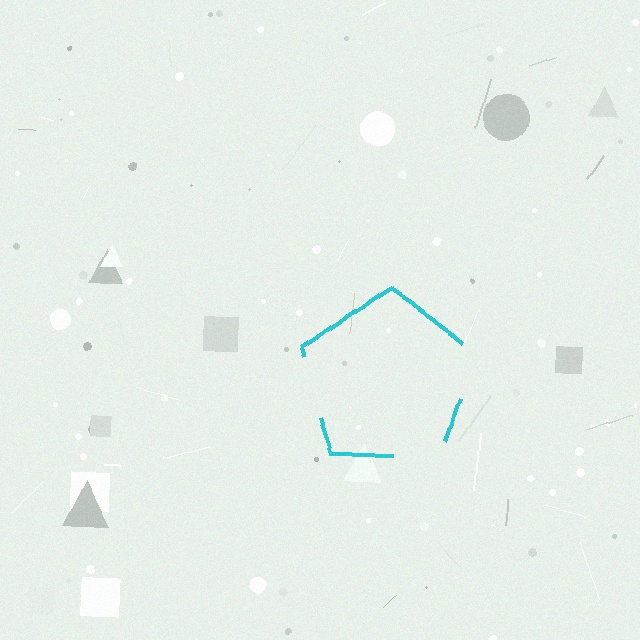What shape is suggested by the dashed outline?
The dashed outline suggests a pentagon.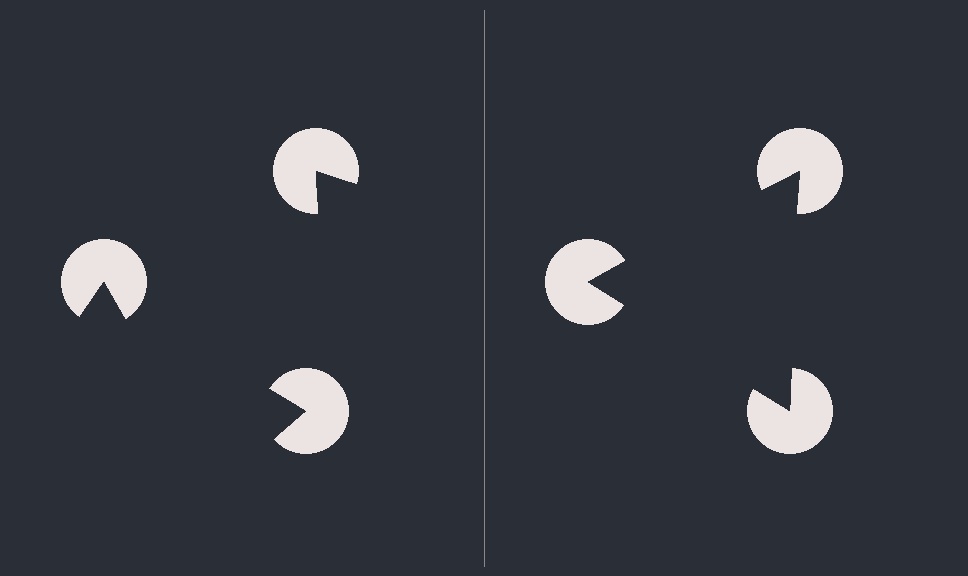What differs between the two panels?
The pac-man discs are positioned identically on both sides; only the wedge orientations differ. On the right they align to a triangle; on the left they are misaligned.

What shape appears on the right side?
An illusory triangle.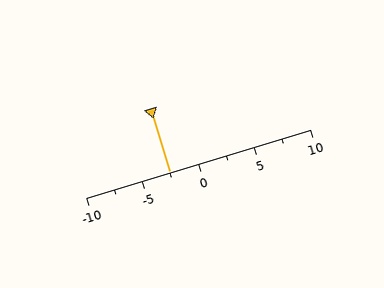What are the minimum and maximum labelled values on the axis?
The axis runs from -10 to 10.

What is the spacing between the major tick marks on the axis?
The major ticks are spaced 5 apart.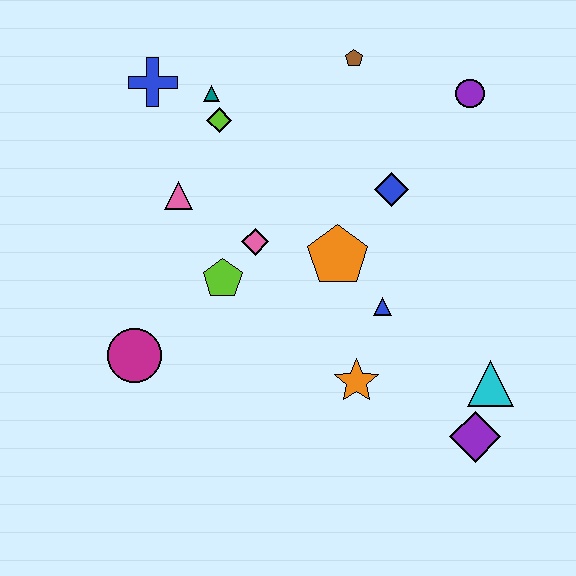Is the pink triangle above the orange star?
Yes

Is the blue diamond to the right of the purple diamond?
No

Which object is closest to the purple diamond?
The cyan triangle is closest to the purple diamond.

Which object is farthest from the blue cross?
The purple diamond is farthest from the blue cross.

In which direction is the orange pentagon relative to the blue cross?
The orange pentagon is to the right of the blue cross.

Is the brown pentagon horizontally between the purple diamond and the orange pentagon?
Yes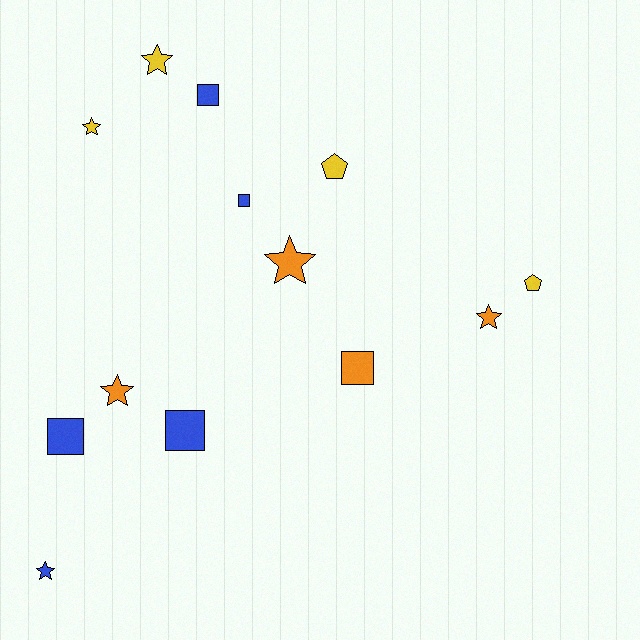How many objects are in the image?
There are 13 objects.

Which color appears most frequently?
Blue, with 5 objects.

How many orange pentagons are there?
There are no orange pentagons.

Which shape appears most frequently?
Star, with 6 objects.